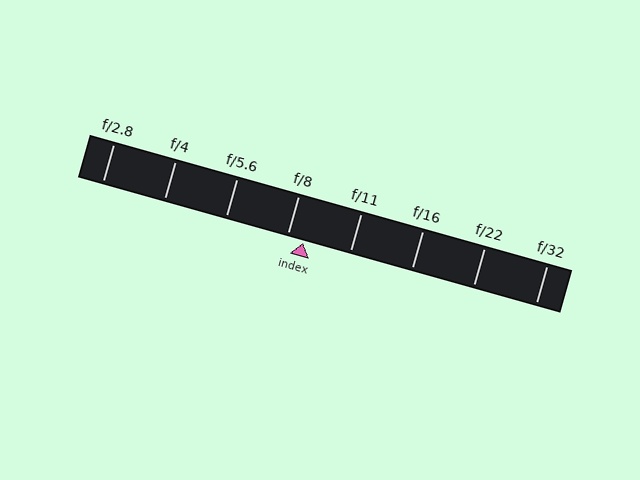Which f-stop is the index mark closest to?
The index mark is closest to f/8.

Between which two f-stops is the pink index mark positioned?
The index mark is between f/8 and f/11.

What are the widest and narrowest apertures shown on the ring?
The widest aperture shown is f/2.8 and the narrowest is f/32.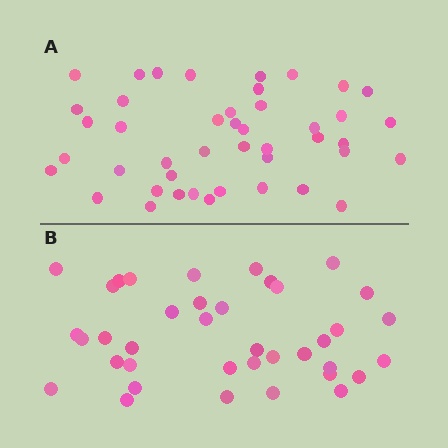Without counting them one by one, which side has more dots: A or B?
Region A (the top region) has more dots.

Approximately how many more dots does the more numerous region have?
Region A has about 6 more dots than region B.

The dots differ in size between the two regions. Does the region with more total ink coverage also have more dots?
No. Region B has more total ink coverage because its dots are larger, but region A actually contains more individual dots. Total area can be misleading — the number of items is what matters here.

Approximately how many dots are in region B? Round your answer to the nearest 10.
About 40 dots. (The exact count is 38, which rounds to 40.)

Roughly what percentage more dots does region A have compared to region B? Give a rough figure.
About 15% more.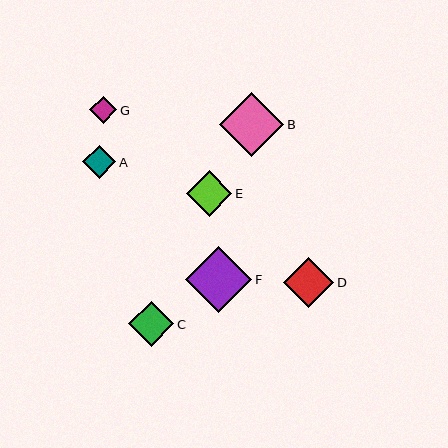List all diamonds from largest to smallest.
From largest to smallest: F, B, D, E, C, A, G.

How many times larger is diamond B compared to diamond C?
Diamond B is approximately 1.4 times the size of diamond C.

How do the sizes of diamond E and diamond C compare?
Diamond E and diamond C are approximately the same size.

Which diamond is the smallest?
Diamond G is the smallest with a size of approximately 27 pixels.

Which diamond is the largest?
Diamond F is the largest with a size of approximately 66 pixels.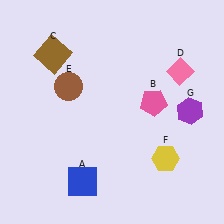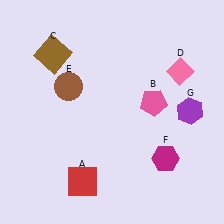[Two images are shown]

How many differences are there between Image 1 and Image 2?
There are 2 differences between the two images.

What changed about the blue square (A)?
In Image 1, A is blue. In Image 2, it changed to red.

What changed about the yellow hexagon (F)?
In Image 1, F is yellow. In Image 2, it changed to magenta.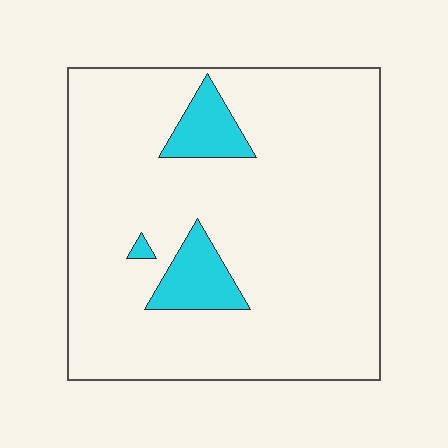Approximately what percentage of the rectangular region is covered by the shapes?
Approximately 10%.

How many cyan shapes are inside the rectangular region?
3.